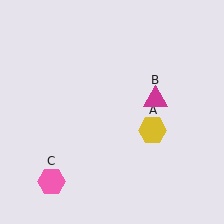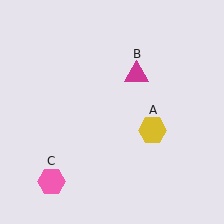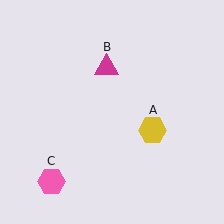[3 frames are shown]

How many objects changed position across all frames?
1 object changed position: magenta triangle (object B).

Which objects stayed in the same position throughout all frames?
Yellow hexagon (object A) and pink hexagon (object C) remained stationary.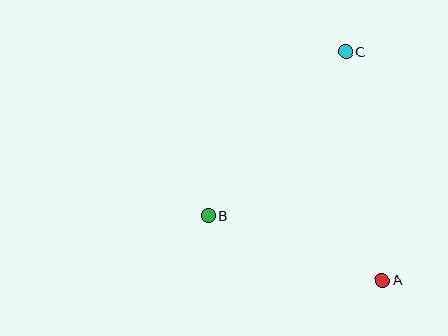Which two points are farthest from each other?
Points A and C are farthest from each other.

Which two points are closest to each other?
Points A and B are closest to each other.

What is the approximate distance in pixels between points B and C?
The distance between B and C is approximately 214 pixels.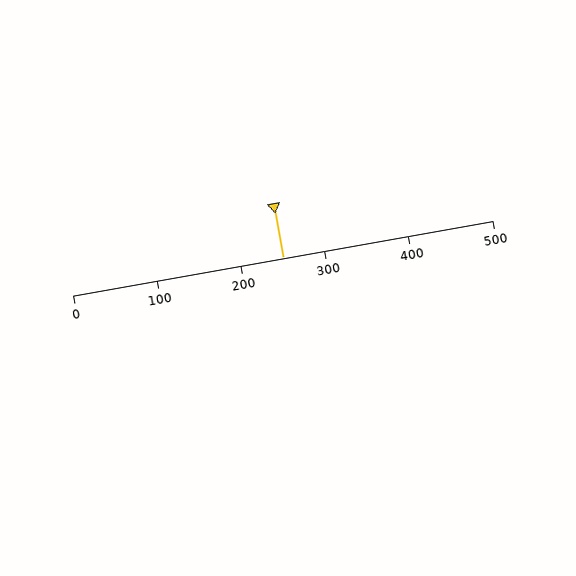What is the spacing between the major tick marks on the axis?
The major ticks are spaced 100 apart.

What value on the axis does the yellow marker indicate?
The marker indicates approximately 250.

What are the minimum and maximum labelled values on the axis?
The axis runs from 0 to 500.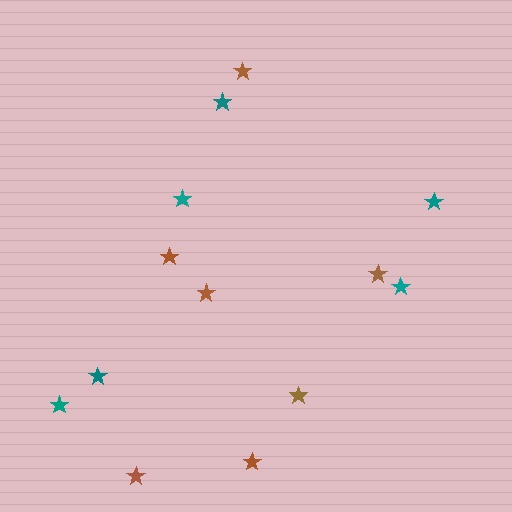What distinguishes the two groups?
There are 2 groups: one group of brown stars (7) and one group of teal stars (6).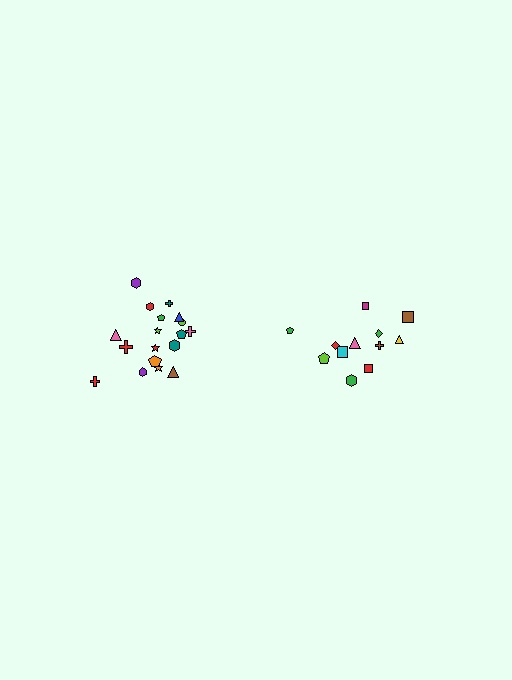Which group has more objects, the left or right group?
The left group.